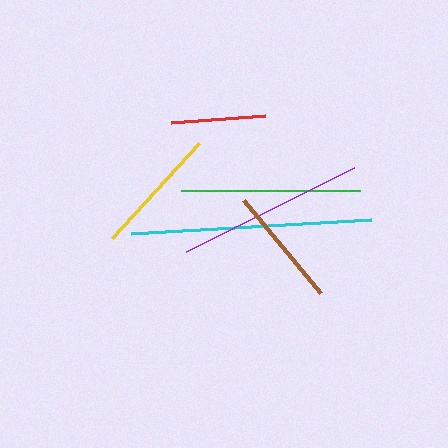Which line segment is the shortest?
The red line is the shortest at approximately 94 pixels.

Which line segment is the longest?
The cyan line is the longest at approximately 241 pixels.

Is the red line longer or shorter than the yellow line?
The yellow line is longer than the red line.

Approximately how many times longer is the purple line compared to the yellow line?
The purple line is approximately 1.4 times the length of the yellow line.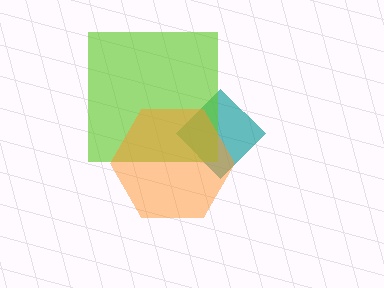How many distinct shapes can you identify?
There are 3 distinct shapes: a teal diamond, a lime square, an orange hexagon.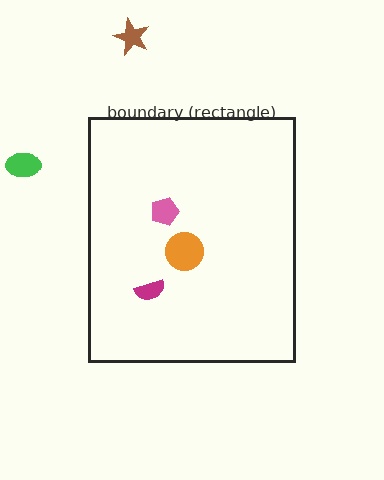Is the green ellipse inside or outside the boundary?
Outside.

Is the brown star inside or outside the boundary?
Outside.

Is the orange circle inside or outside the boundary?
Inside.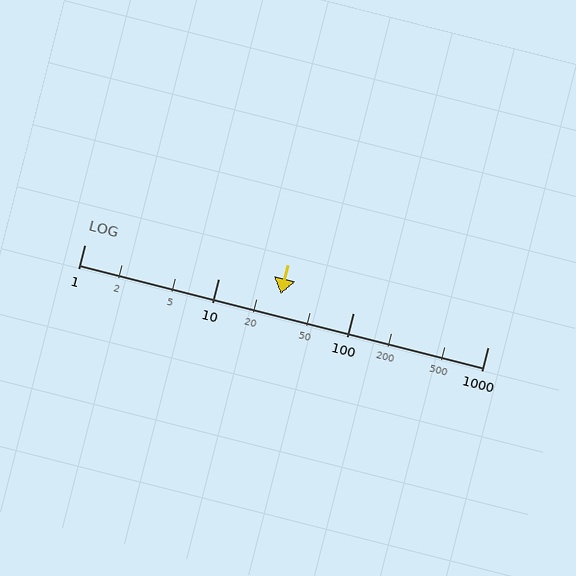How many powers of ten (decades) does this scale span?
The scale spans 3 decades, from 1 to 1000.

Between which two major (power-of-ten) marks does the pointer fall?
The pointer is between 10 and 100.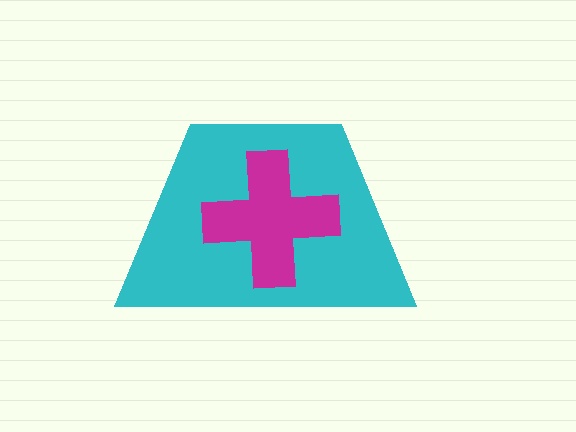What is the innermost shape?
The magenta cross.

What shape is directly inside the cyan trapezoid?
The magenta cross.